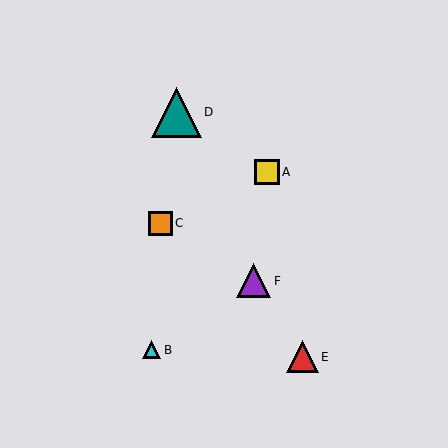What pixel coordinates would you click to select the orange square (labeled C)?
Click at (161, 223) to select the orange square C.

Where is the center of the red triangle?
The center of the red triangle is at (303, 357).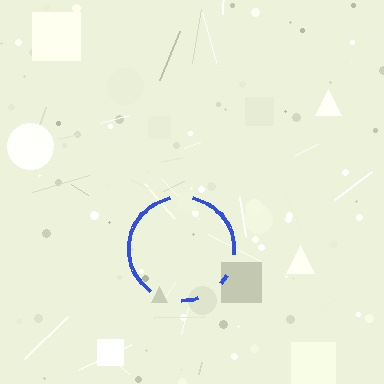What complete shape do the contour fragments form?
The contour fragments form a circle.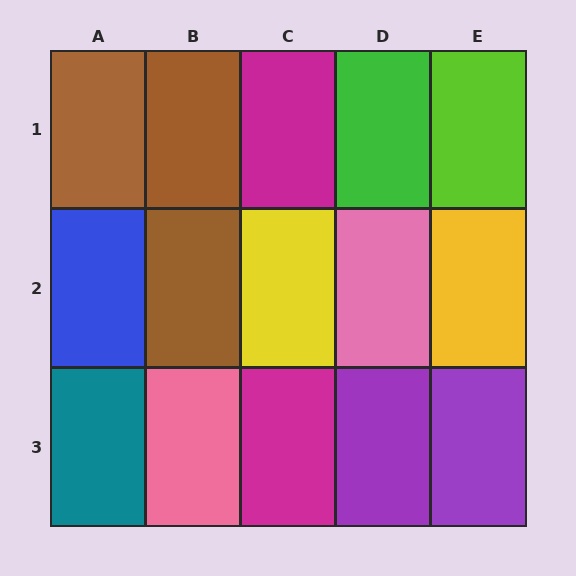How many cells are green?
1 cell is green.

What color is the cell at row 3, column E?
Purple.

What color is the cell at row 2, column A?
Blue.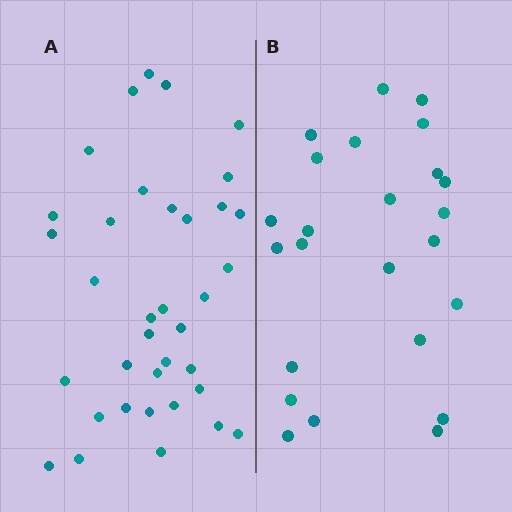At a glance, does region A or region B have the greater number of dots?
Region A (the left region) has more dots.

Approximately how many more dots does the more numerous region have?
Region A has roughly 12 or so more dots than region B.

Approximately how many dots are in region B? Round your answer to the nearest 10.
About 20 dots. (The exact count is 24, which rounds to 20.)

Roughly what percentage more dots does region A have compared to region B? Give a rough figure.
About 50% more.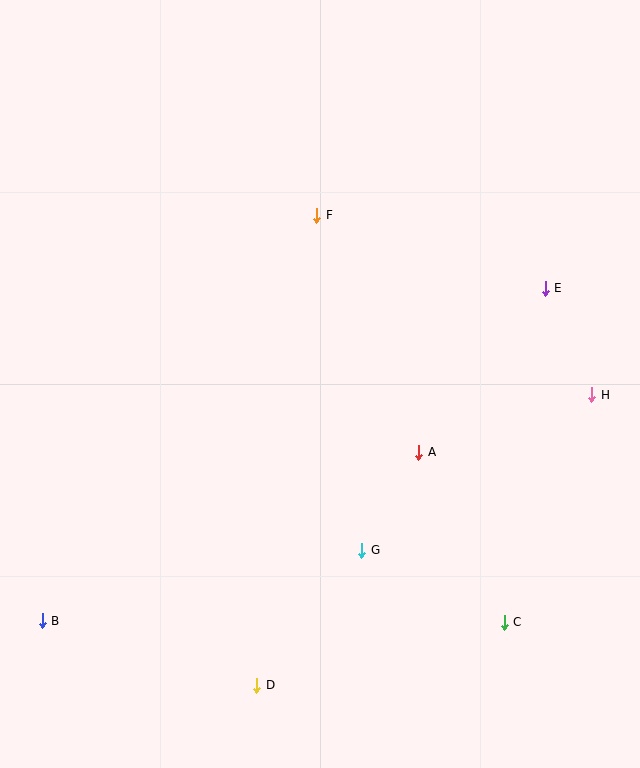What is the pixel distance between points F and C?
The distance between F and C is 448 pixels.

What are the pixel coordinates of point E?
Point E is at (545, 288).